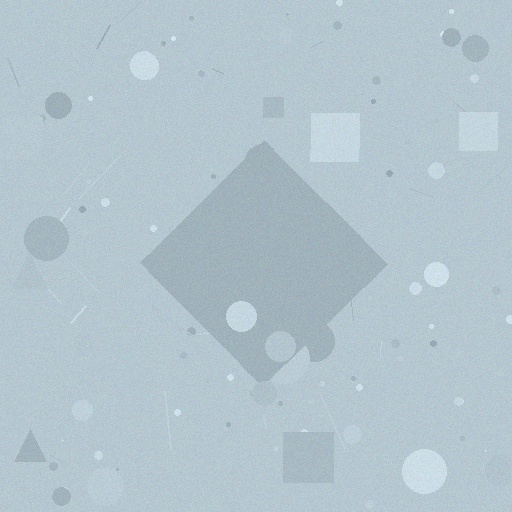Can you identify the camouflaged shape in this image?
The camouflaged shape is a diamond.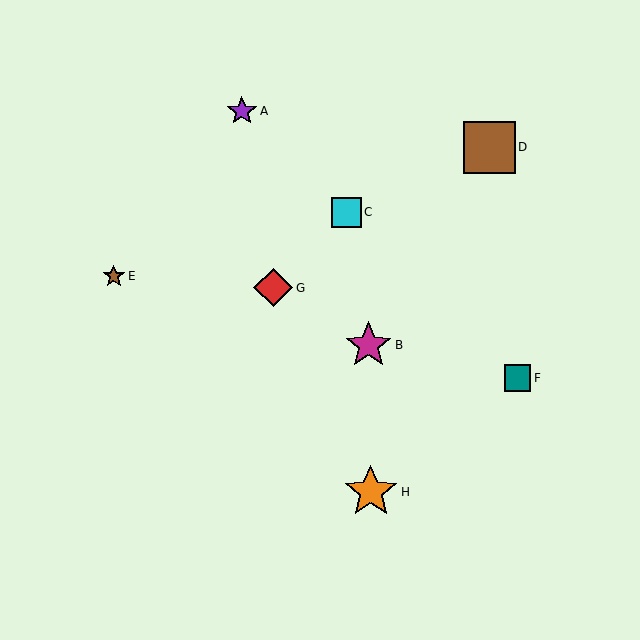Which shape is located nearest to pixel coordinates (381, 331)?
The magenta star (labeled B) at (369, 345) is nearest to that location.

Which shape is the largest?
The orange star (labeled H) is the largest.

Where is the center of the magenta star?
The center of the magenta star is at (369, 345).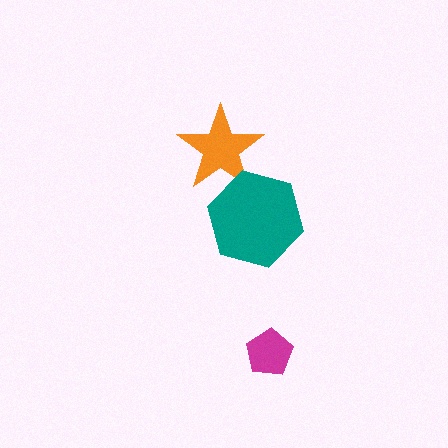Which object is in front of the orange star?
The teal hexagon is in front of the orange star.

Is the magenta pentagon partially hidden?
No, no other shape covers it.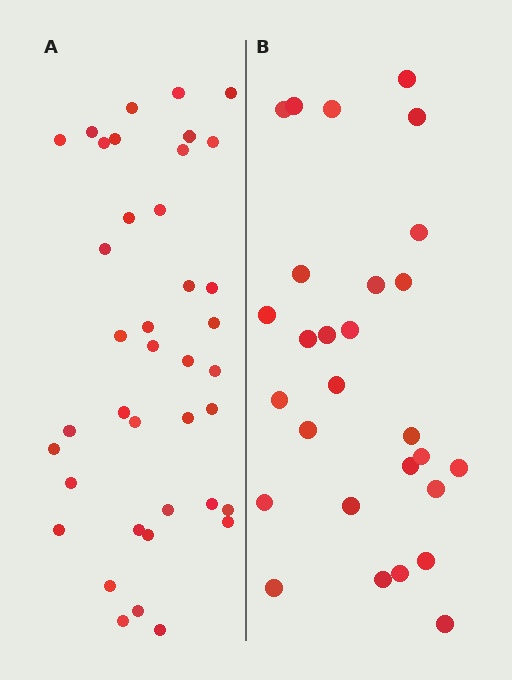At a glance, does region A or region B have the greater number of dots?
Region A (the left region) has more dots.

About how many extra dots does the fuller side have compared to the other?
Region A has roughly 12 or so more dots than region B.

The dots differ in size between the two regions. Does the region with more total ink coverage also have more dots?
No. Region B has more total ink coverage because its dots are larger, but region A actually contains more individual dots. Total area can be misleading — the number of items is what matters here.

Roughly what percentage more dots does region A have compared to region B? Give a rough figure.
About 40% more.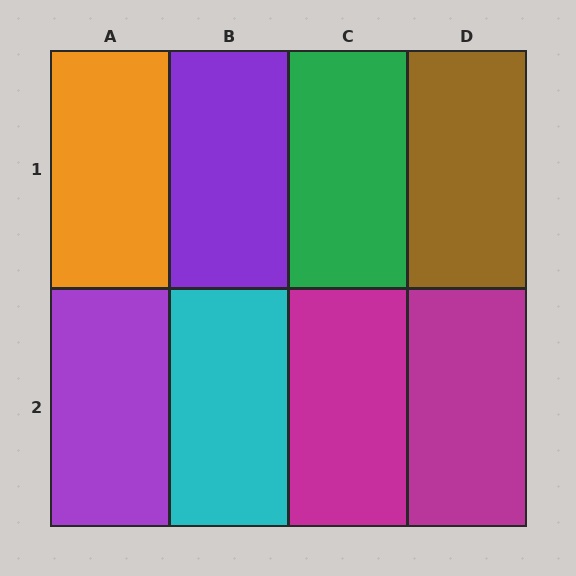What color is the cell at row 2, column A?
Purple.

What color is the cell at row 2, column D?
Magenta.